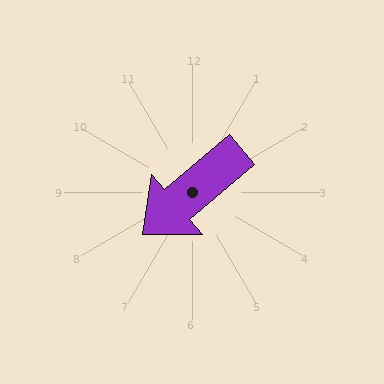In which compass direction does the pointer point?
Southwest.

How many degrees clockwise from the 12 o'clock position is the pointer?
Approximately 230 degrees.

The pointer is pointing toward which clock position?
Roughly 8 o'clock.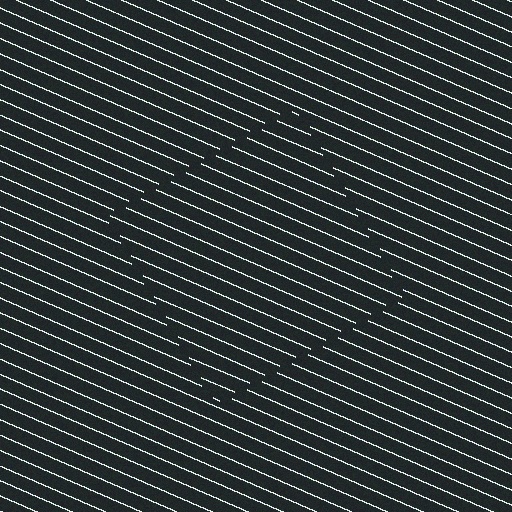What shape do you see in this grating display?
An illusory square. The interior of the shape contains the same grating, shifted by half a period — the contour is defined by the phase discontinuity where line-ends from the inner and outer gratings abut.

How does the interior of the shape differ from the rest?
The interior of the shape contains the same grating, shifted by half a period — the contour is defined by the phase discontinuity where line-ends from the inner and outer gratings abut.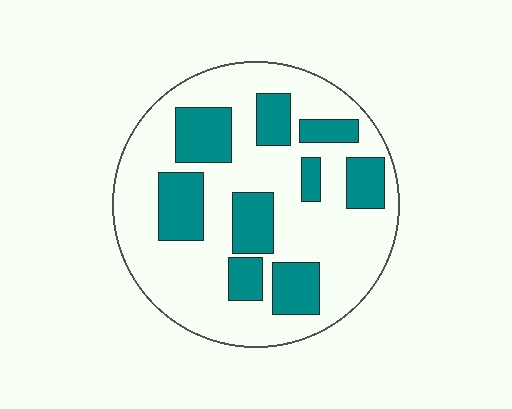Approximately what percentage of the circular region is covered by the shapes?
Approximately 30%.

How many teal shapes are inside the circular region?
9.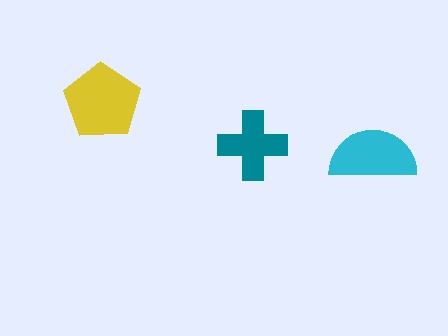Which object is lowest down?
The cyan semicircle is bottommost.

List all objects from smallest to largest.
The teal cross, the cyan semicircle, the yellow pentagon.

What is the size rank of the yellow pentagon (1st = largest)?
1st.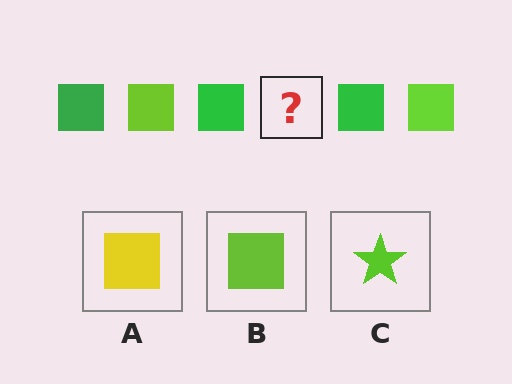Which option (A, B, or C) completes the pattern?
B.